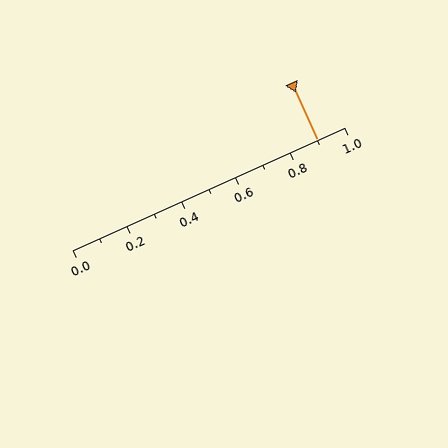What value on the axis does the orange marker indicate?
The marker indicates approximately 0.9.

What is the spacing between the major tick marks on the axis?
The major ticks are spaced 0.2 apart.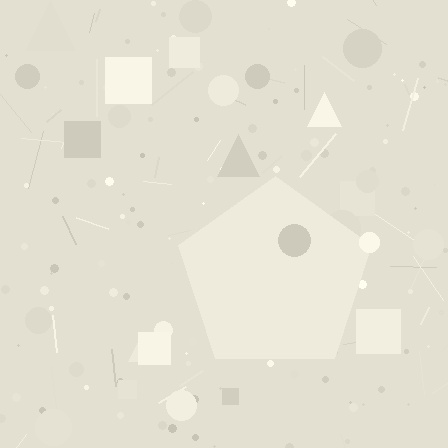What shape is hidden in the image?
A pentagon is hidden in the image.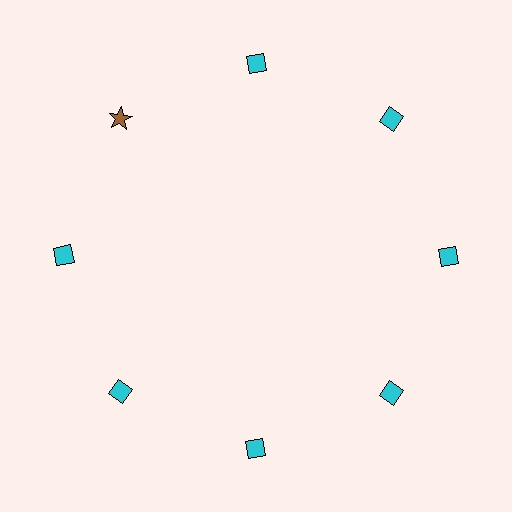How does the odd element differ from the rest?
It differs in both color (brown instead of cyan) and shape (star instead of diamond).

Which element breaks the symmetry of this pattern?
The brown star at roughly the 10 o'clock position breaks the symmetry. All other shapes are cyan diamonds.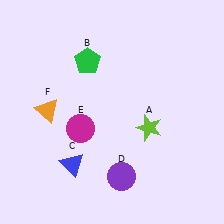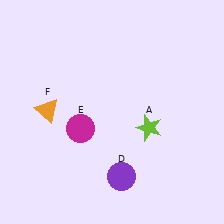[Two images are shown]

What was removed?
The green pentagon (B), the blue triangle (C) were removed in Image 2.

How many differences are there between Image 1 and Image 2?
There are 2 differences between the two images.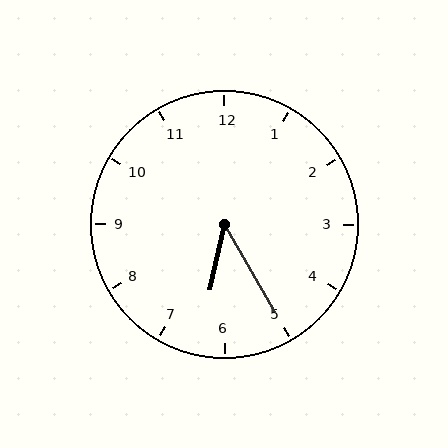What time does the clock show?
6:25.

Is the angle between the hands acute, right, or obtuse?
It is acute.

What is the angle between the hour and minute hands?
Approximately 42 degrees.